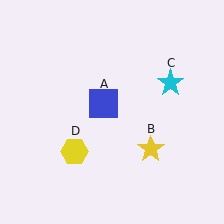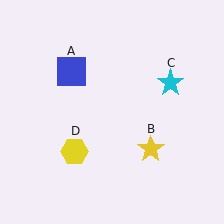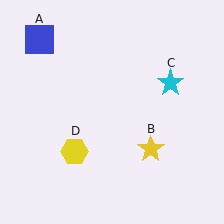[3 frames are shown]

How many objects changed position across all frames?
1 object changed position: blue square (object A).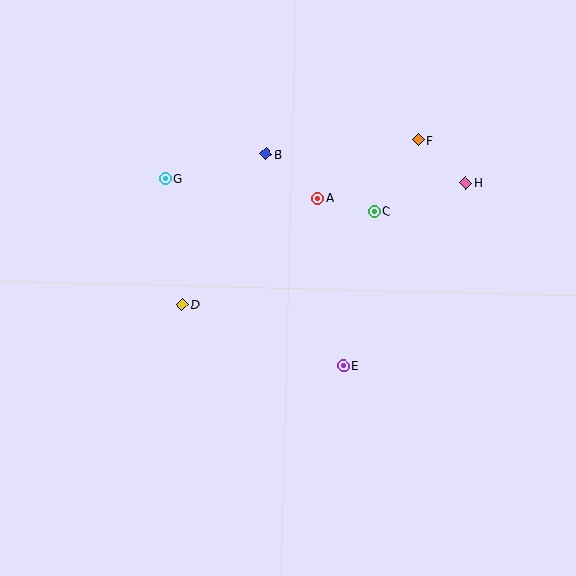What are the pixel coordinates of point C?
Point C is at (374, 211).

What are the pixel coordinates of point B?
Point B is at (266, 154).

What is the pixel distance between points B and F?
The distance between B and F is 152 pixels.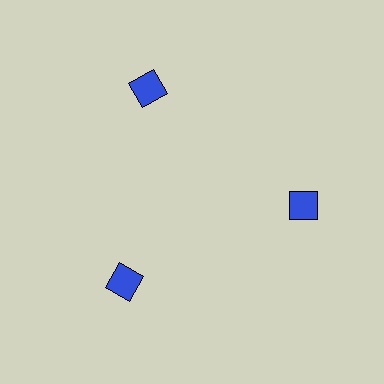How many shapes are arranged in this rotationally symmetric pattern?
There are 3 shapes, arranged in 3 groups of 1.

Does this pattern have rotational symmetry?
Yes, this pattern has 3-fold rotational symmetry. It looks the same after rotating 120 degrees around the center.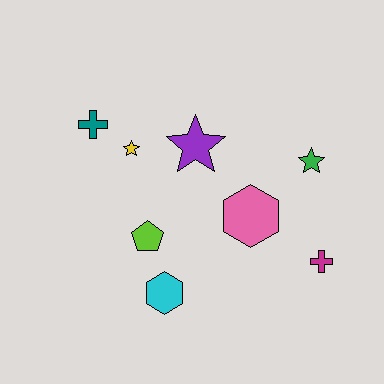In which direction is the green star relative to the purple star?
The green star is to the right of the purple star.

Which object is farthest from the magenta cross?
The teal cross is farthest from the magenta cross.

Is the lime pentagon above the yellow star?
No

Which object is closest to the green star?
The pink hexagon is closest to the green star.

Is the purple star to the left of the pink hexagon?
Yes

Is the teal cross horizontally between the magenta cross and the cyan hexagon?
No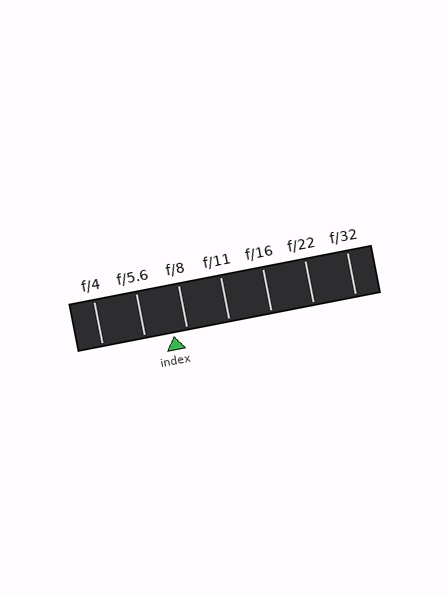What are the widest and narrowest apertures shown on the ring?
The widest aperture shown is f/4 and the narrowest is f/32.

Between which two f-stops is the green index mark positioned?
The index mark is between f/5.6 and f/8.